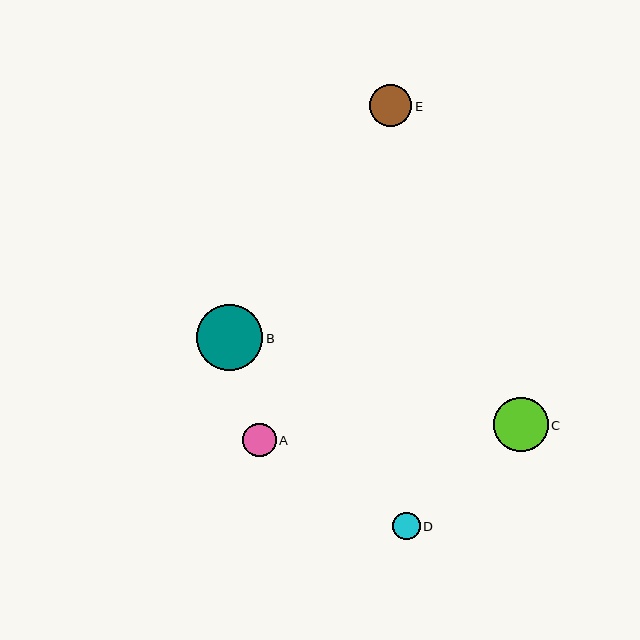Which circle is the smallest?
Circle D is the smallest with a size of approximately 27 pixels.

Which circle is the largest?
Circle B is the largest with a size of approximately 67 pixels.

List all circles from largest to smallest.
From largest to smallest: B, C, E, A, D.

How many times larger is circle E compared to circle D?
Circle E is approximately 1.6 times the size of circle D.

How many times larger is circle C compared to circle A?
Circle C is approximately 1.6 times the size of circle A.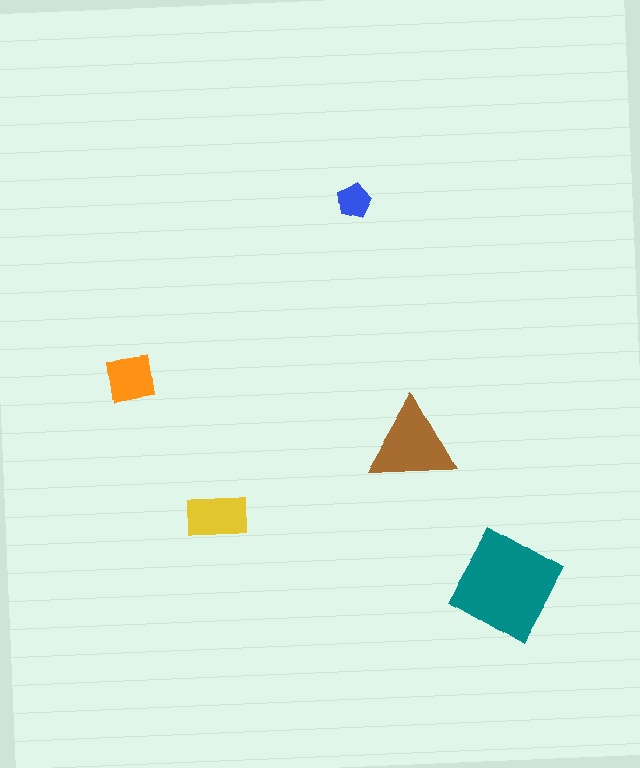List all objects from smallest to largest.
The blue pentagon, the orange square, the yellow rectangle, the brown triangle, the teal square.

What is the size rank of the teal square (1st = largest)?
1st.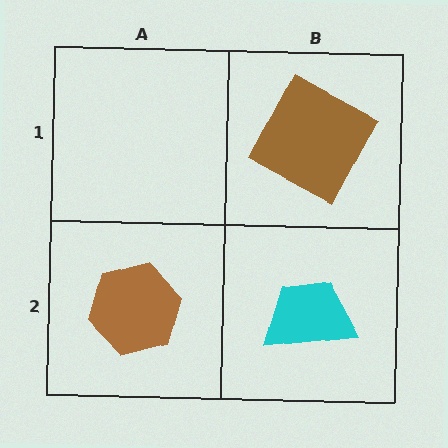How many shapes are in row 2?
2 shapes.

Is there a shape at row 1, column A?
No, that cell is empty.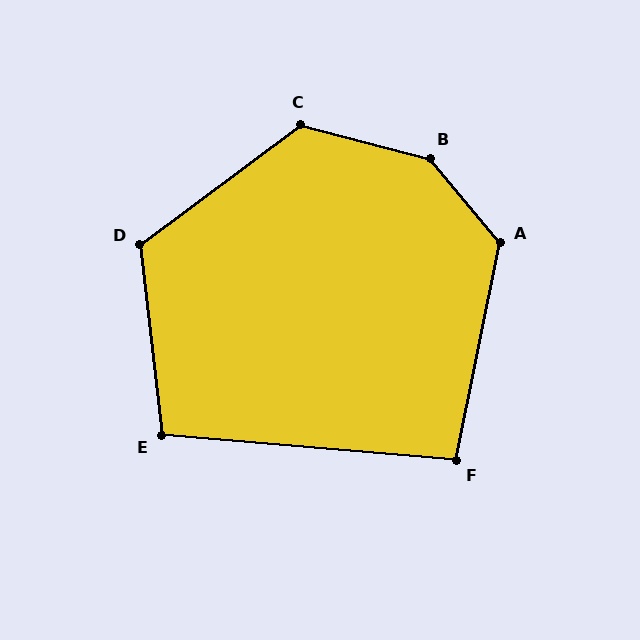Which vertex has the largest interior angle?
B, at approximately 144 degrees.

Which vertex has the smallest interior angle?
F, at approximately 96 degrees.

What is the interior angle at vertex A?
Approximately 129 degrees (obtuse).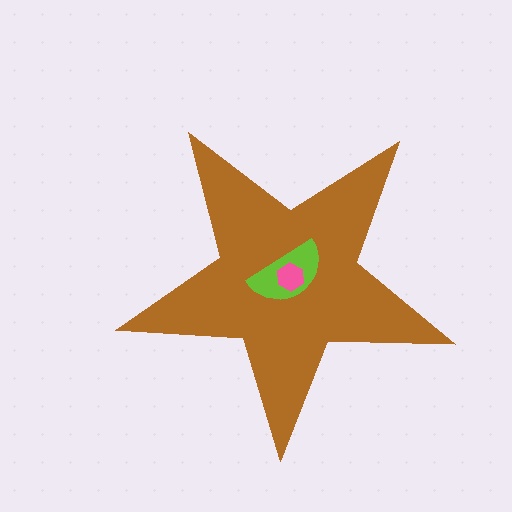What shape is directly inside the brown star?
The lime semicircle.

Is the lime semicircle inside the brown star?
Yes.